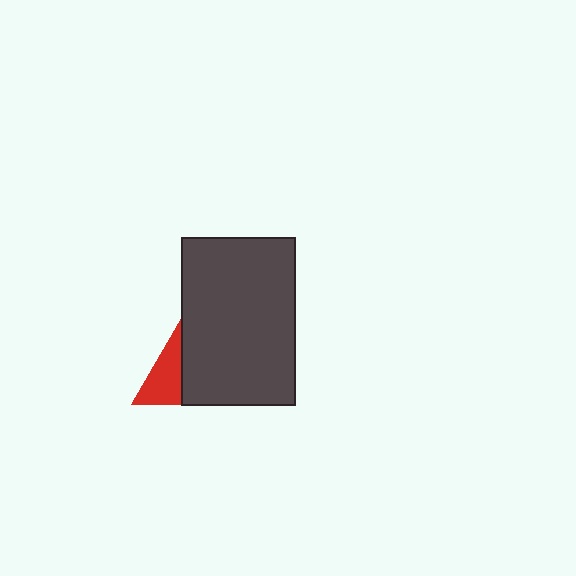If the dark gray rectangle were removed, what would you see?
You would see the complete red triangle.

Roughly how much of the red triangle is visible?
A small part of it is visible (roughly 34%).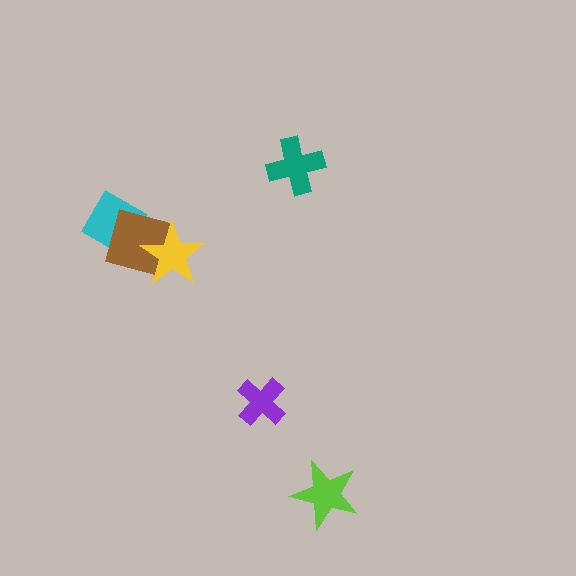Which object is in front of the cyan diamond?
The brown square is in front of the cyan diamond.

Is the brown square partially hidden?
Yes, it is partially covered by another shape.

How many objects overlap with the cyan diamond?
1 object overlaps with the cyan diamond.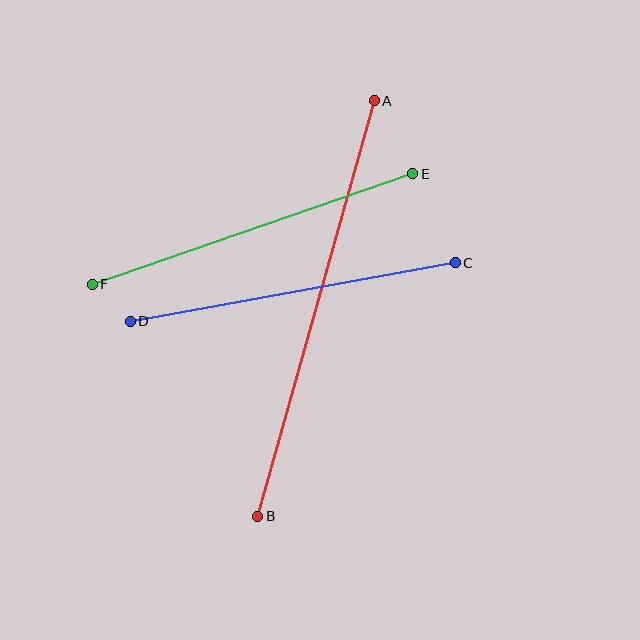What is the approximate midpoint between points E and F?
The midpoint is at approximately (253, 229) pixels.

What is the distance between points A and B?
The distance is approximately 431 pixels.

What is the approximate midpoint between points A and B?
The midpoint is at approximately (316, 309) pixels.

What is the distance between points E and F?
The distance is approximately 339 pixels.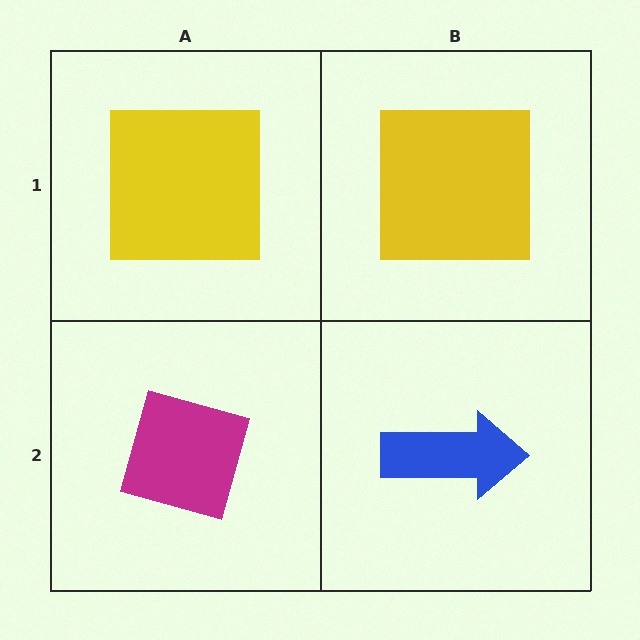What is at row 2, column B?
A blue arrow.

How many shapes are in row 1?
2 shapes.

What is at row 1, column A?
A yellow square.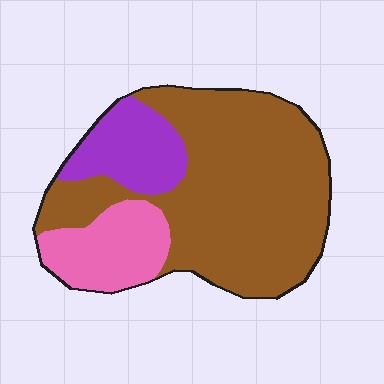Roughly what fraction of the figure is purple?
Purple takes up about one sixth (1/6) of the figure.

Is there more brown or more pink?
Brown.